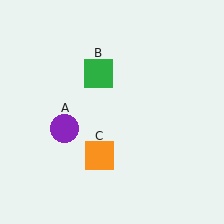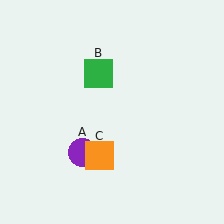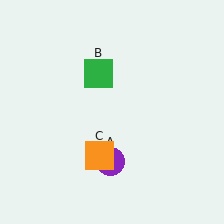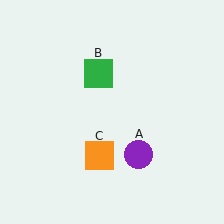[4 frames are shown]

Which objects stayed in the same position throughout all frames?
Green square (object B) and orange square (object C) remained stationary.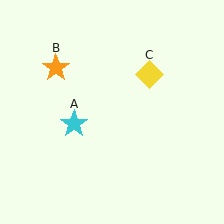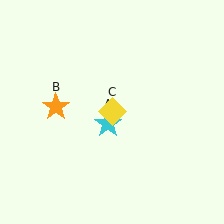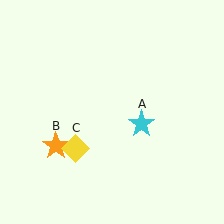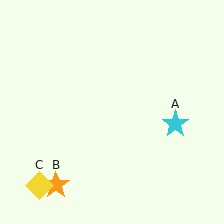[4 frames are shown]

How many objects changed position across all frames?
3 objects changed position: cyan star (object A), orange star (object B), yellow diamond (object C).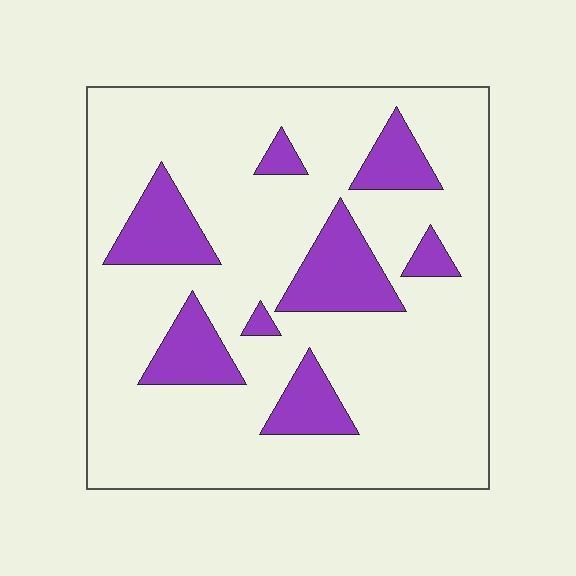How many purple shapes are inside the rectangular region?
8.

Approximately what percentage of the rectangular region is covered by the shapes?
Approximately 20%.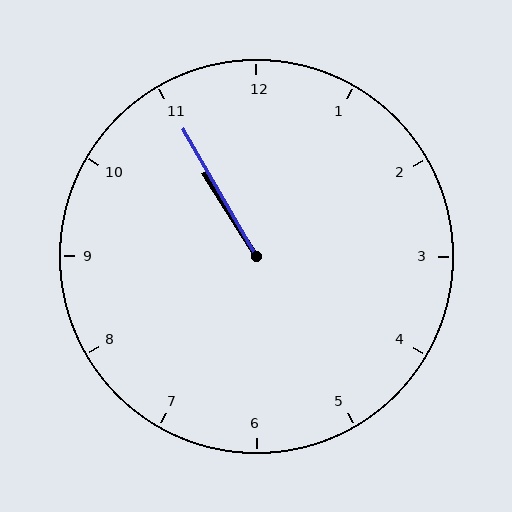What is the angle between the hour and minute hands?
Approximately 2 degrees.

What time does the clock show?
10:55.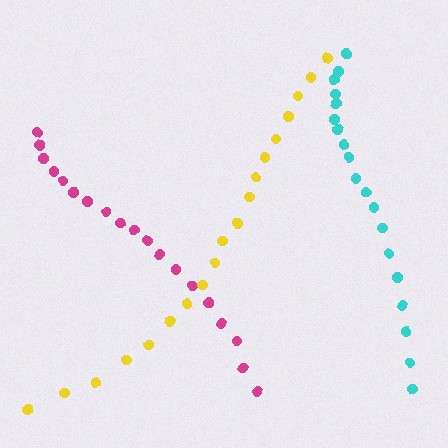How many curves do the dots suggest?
There are 3 distinct paths.